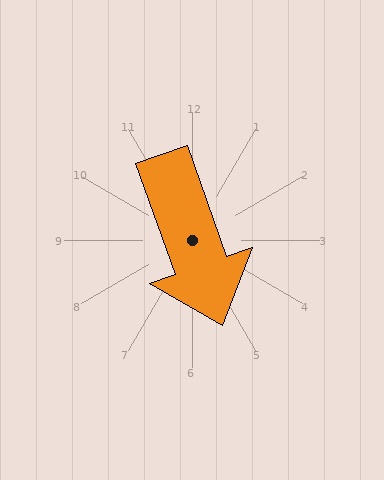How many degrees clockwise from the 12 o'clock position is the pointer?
Approximately 160 degrees.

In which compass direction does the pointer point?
South.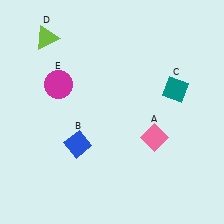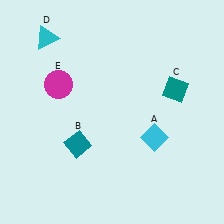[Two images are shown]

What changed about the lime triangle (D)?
In Image 1, D is lime. In Image 2, it changed to cyan.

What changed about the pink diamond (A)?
In Image 1, A is pink. In Image 2, it changed to cyan.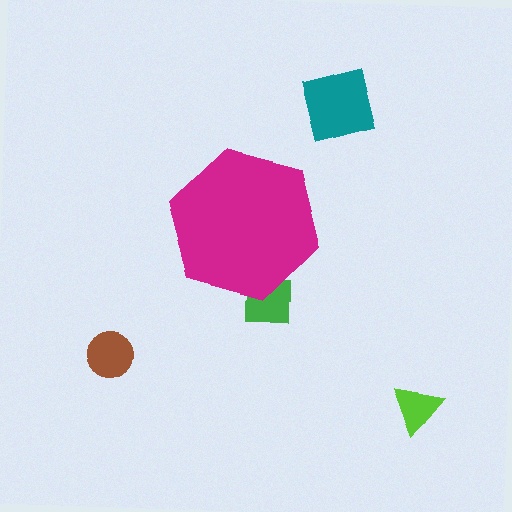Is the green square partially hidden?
Yes, the green square is partially hidden behind the magenta hexagon.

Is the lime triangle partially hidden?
No, the lime triangle is fully visible.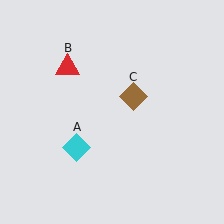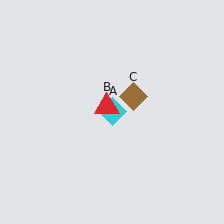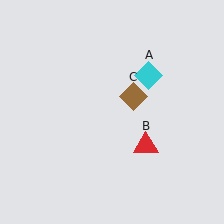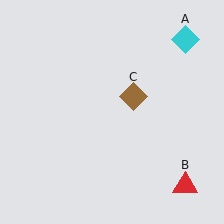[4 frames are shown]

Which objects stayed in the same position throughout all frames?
Brown diamond (object C) remained stationary.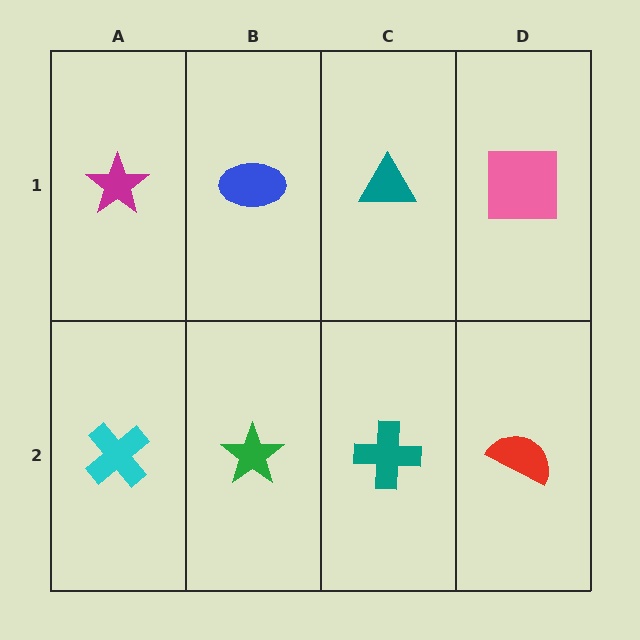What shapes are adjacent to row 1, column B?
A green star (row 2, column B), a magenta star (row 1, column A), a teal triangle (row 1, column C).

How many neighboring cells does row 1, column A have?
2.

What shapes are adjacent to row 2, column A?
A magenta star (row 1, column A), a green star (row 2, column B).